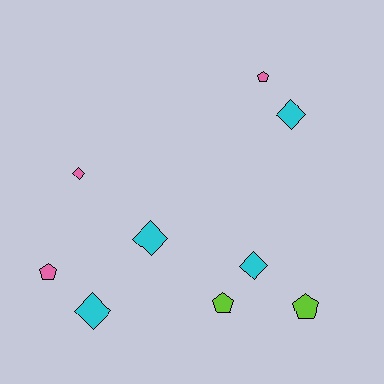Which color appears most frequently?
Cyan, with 4 objects.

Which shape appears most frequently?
Diamond, with 5 objects.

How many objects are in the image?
There are 9 objects.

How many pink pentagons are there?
There are 2 pink pentagons.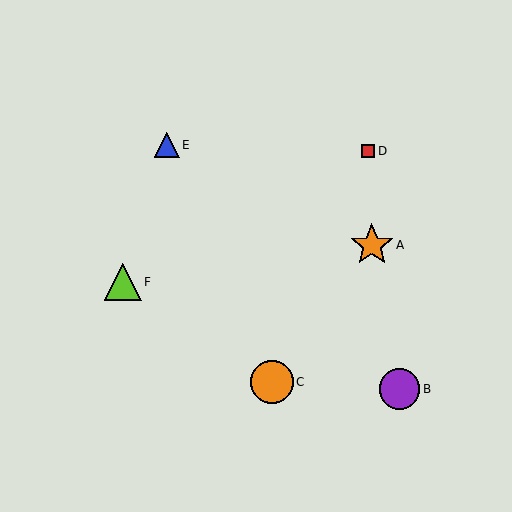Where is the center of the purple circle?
The center of the purple circle is at (399, 389).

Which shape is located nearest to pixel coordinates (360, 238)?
The orange star (labeled A) at (372, 245) is nearest to that location.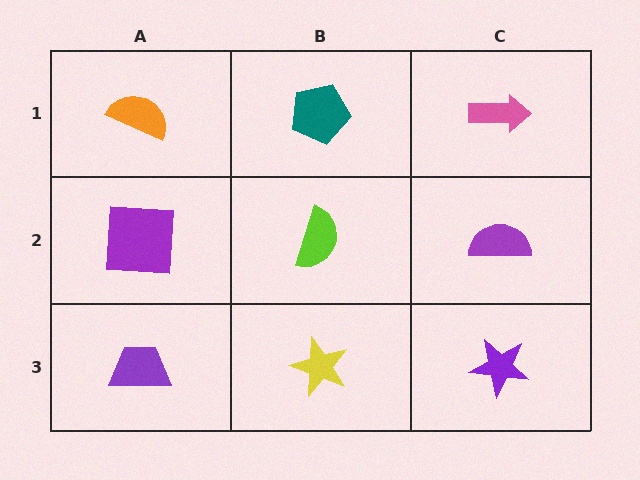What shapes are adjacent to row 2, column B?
A teal pentagon (row 1, column B), a yellow star (row 3, column B), a purple square (row 2, column A), a purple semicircle (row 2, column C).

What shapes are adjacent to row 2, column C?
A pink arrow (row 1, column C), a purple star (row 3, column C), a lime semicircle (row 2, column B).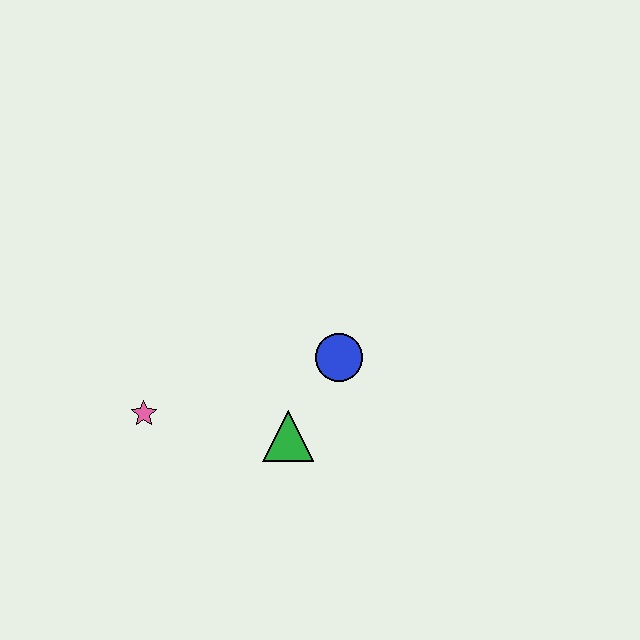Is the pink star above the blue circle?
No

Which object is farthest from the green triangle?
The pink star is farthest from the green triangle.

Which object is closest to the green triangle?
The blue circle is closest to the green triangle.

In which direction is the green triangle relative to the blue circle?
The green triangle is below the blue circle.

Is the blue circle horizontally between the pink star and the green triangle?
No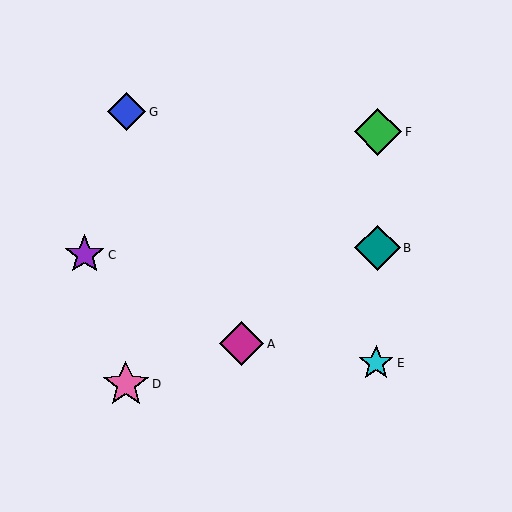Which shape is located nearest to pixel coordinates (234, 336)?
The magenta diamond (labeled A) at (242, 344) is nearest to that location.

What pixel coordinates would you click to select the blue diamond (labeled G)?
Click at (127, 112) to select the blue diamond G.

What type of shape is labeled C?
Shape C is a purple star.